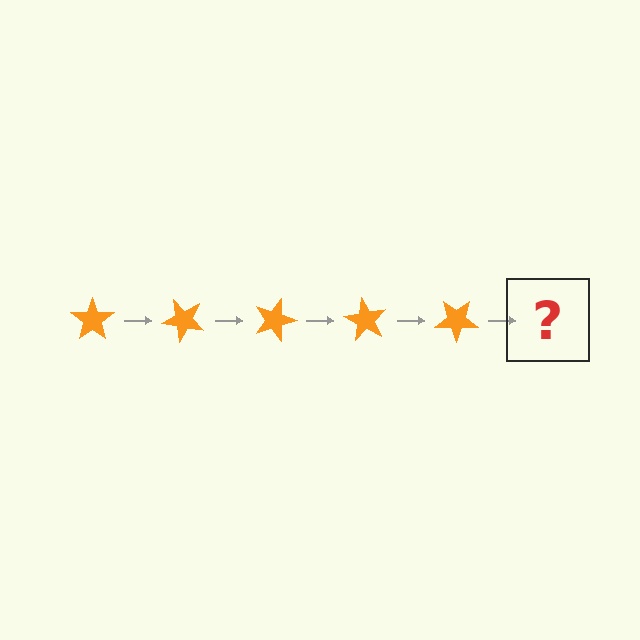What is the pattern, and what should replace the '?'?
The pattern is that the star rotates 45 degrees each step. The '?' should be an orange star rotated 225 degrees.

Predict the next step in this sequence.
The next step is an orange star rotated 225 degrees.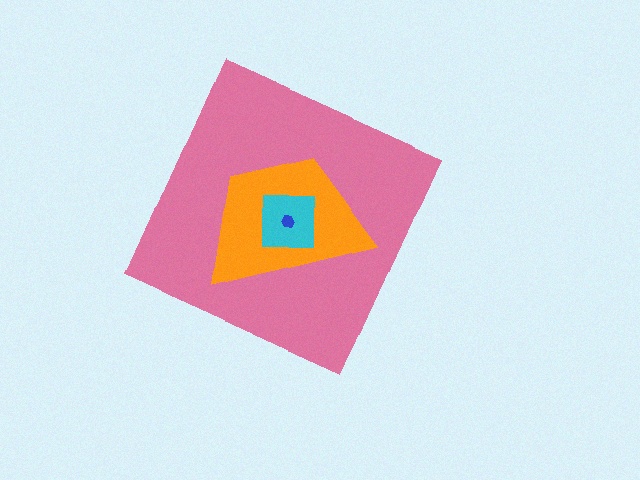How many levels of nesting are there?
4.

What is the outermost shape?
The pink diamond.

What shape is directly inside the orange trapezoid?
The cyan square.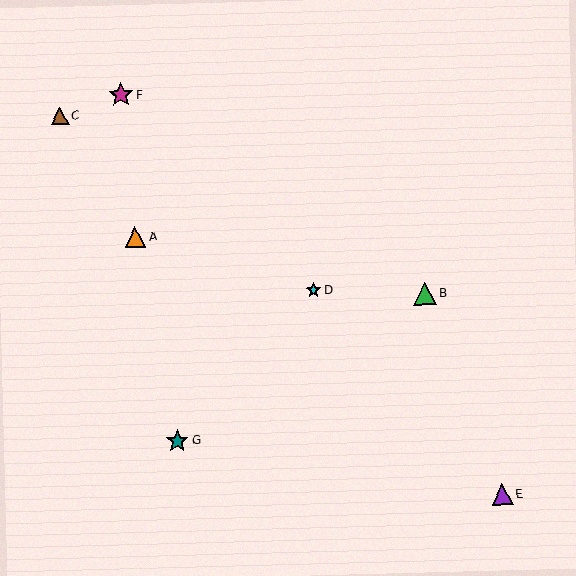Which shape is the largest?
The magenta star (labeled F) is the largest.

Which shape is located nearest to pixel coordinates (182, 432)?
The teal star (labeled G) at (177, 441) is nearest to that location.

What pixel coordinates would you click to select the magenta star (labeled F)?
Click at (121, 95) to select the magenta star F.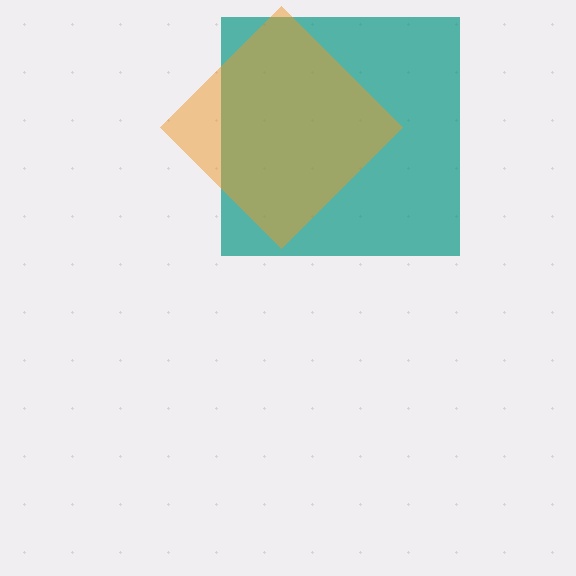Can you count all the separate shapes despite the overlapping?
Yes, there are 2 separate shapes.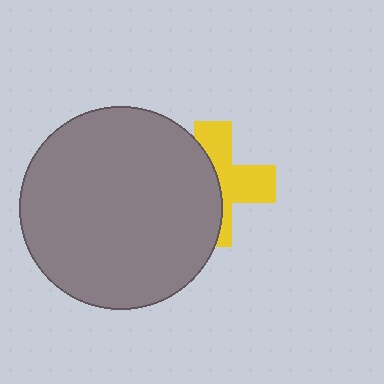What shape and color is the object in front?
The object in front is a gray circle.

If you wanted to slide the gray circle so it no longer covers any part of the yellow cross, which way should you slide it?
Slide it left — that is the most direct way to separate the two shapes.